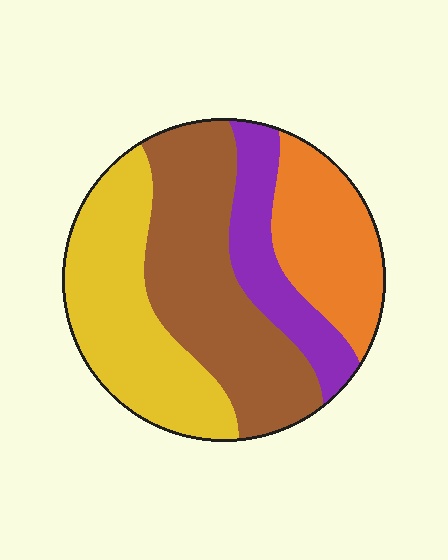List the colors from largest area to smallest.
From largest to smallest: brown, yellow, orange, purple.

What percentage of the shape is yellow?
Yellow covers 30% of the shape.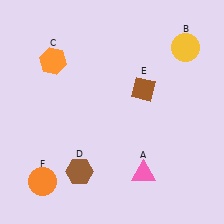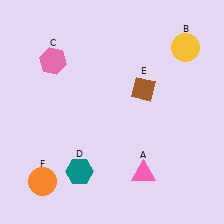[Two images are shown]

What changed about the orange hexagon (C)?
In Image 1, C is orange. In Image 2, it changed to pink.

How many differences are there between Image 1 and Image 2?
There are 2 differences between the two images.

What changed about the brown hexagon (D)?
In Image 1, D is brown. In Image 2, it changed to teal.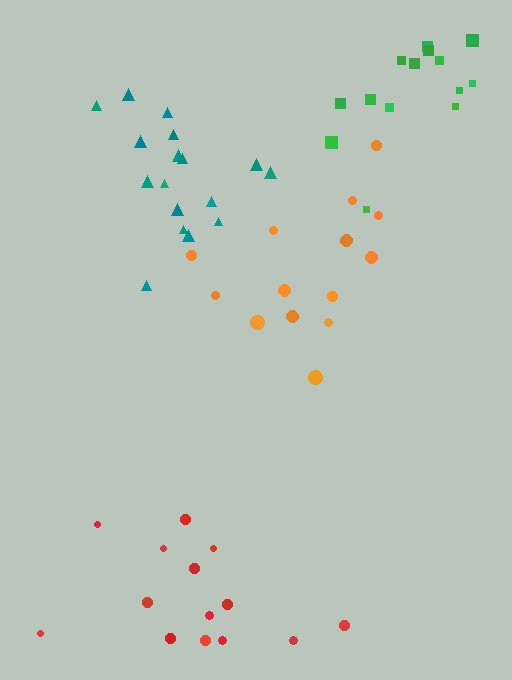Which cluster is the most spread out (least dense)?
Orange.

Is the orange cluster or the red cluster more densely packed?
Red.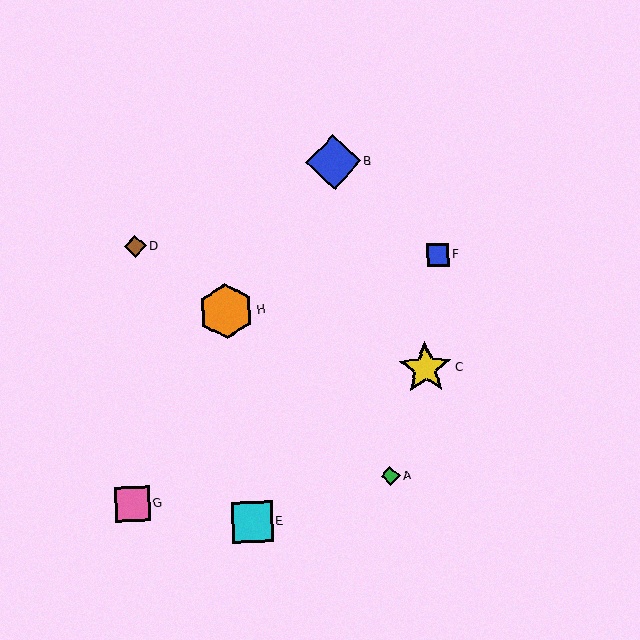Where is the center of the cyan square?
The center of the cyan square is at (252, 522).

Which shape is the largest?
The orange hexagon (labeled H) is the largest.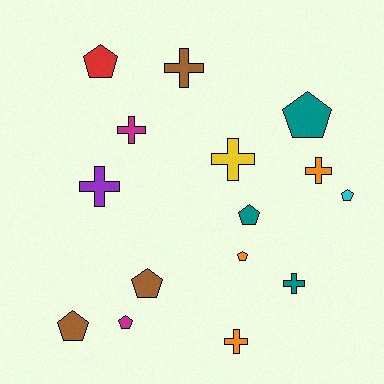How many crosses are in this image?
There are 7 crosses.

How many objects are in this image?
There are 15 objects.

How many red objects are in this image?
There is 1 red object.